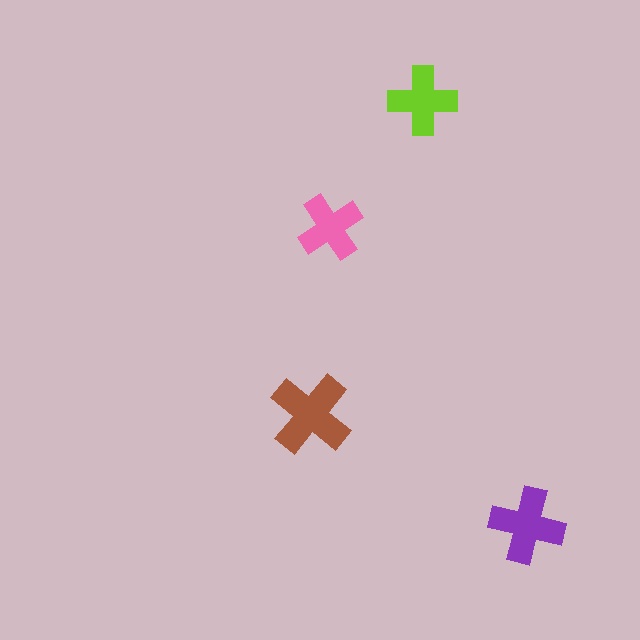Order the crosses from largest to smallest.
the brown one, the purple one, the lime one, the pink one.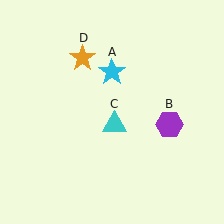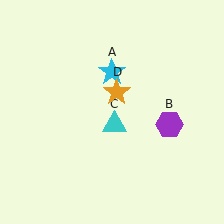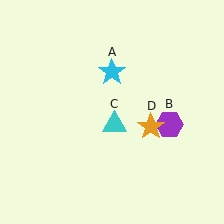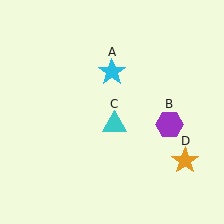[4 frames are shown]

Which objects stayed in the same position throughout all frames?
Cyan star (object A) and purple hexagon (object B) and cyan triangle (object C) remained stationary.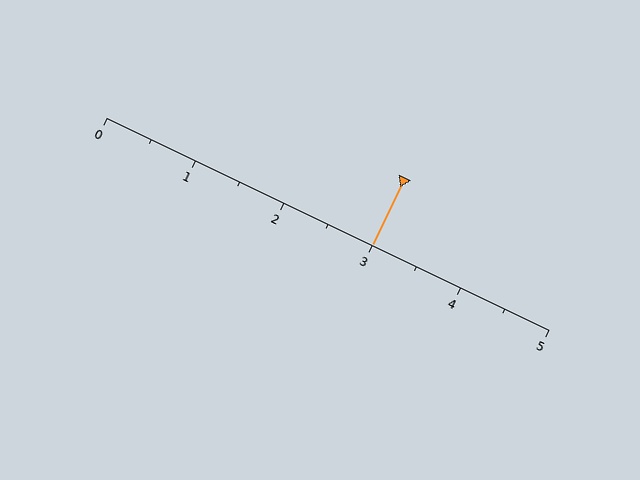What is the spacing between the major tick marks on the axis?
The major ticks are spaced 1 apart.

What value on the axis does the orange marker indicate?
The marker indicates approximately 3.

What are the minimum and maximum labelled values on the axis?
The axis runs from 0 to 5.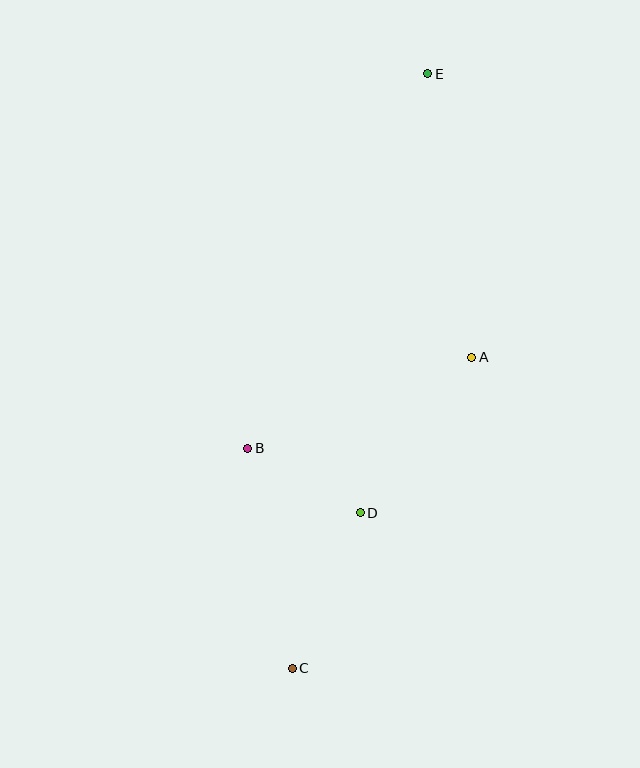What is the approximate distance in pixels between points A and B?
The distance between A and B is approximately 242 pixels.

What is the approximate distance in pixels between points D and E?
The distance between D and E is approximately 444 pixels.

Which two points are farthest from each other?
Points C and E are farthest from each other.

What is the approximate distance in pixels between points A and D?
The distance between A and D is approximately 191 pixels.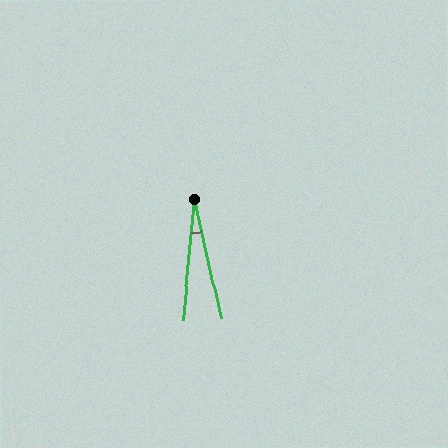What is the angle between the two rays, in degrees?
Approximately 18 degrees.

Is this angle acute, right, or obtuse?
It is acute.